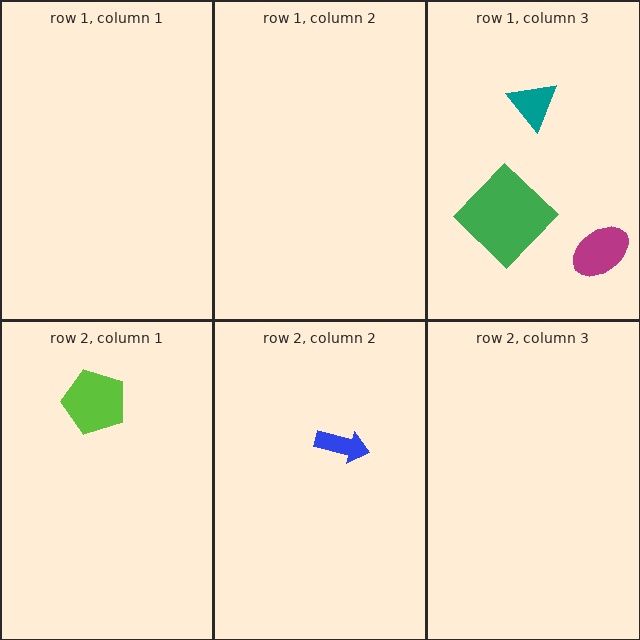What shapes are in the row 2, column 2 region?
The blue arrow.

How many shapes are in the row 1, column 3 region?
3.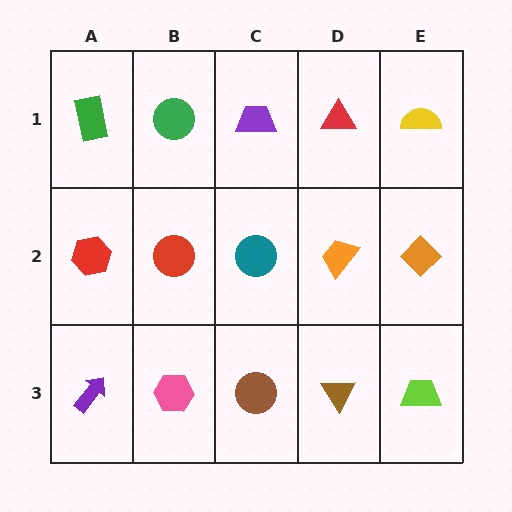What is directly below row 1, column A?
A red hexagon.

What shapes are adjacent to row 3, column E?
An orange diamond (row 2, column E), a brown triangle (row 3, column D).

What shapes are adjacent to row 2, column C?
A purple trapezoid (row 1, column C), a brown circle (row 3, column C), a red circle (row 2, column B), an orange trapezoid (row 2, column D).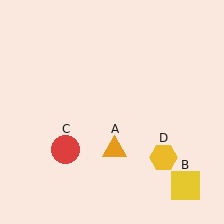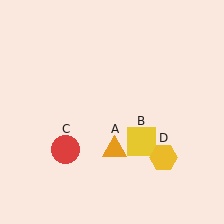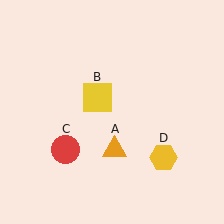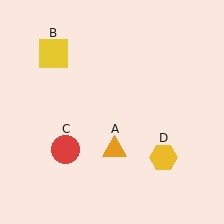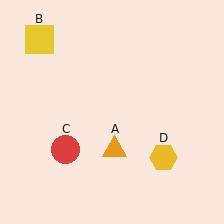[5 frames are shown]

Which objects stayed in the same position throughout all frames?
Orange triangle (object A) and red circle (object C) and yellow hexagon (object D) remained stationary.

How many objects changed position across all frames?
1 object changed position: yellow square (object B).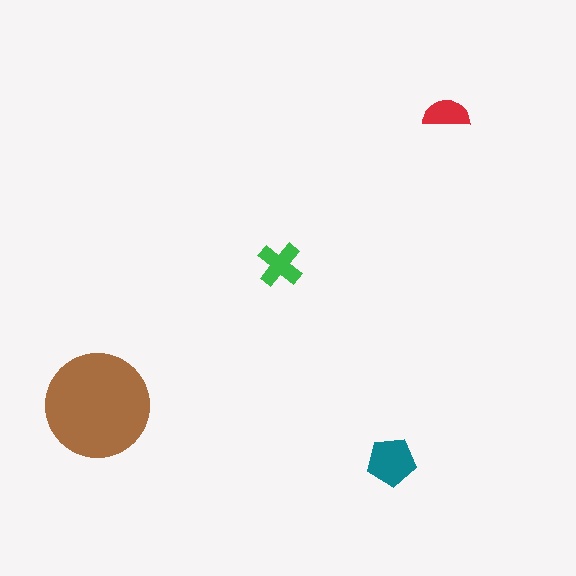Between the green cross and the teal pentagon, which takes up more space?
The teal pentagon.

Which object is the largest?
The brown circle.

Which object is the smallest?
The red semicircle.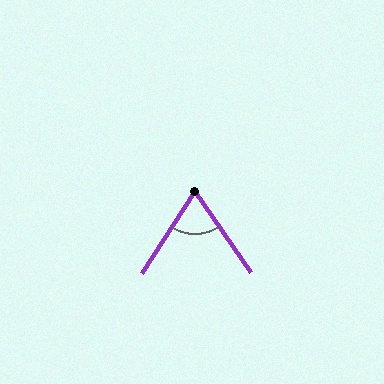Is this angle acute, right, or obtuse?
It is acute.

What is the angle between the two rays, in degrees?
Approximately 68 degrees.